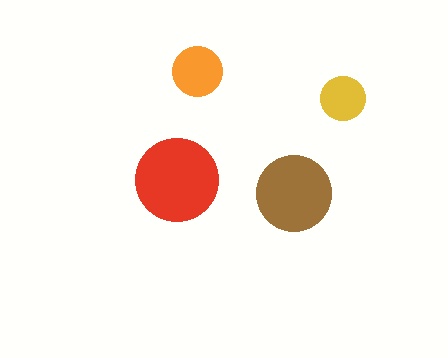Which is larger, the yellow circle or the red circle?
The red one.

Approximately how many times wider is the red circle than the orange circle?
About 1.5 times wider.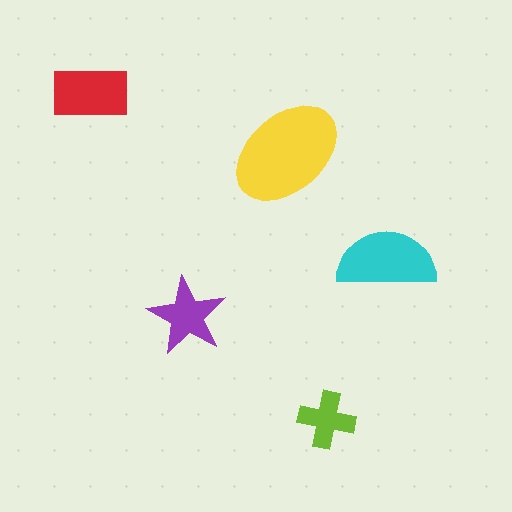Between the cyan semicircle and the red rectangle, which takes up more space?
The cyan semicircle.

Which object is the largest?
The yellow ellipse.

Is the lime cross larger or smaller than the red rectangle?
Smaller.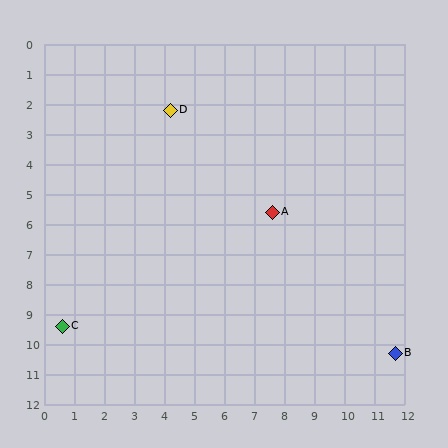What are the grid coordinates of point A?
Point A is at approximately (7.6, 5.6).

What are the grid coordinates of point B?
Point B is at approximately (11.7, 10.3).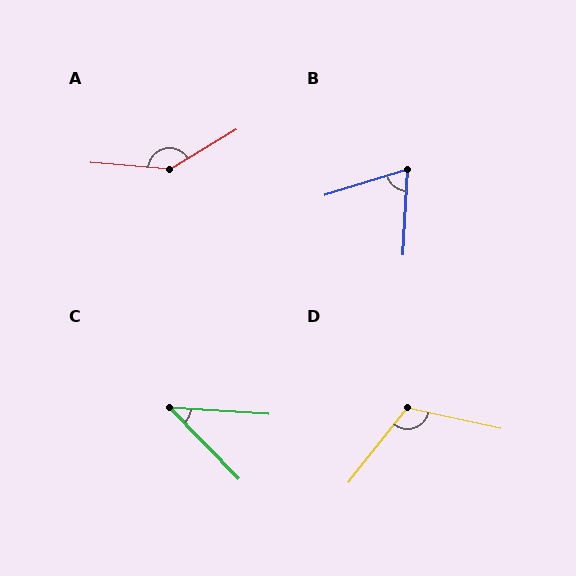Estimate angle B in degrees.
Approximately 70 degrees.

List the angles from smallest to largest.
C (42°), B (70°), D (116°), A (144°).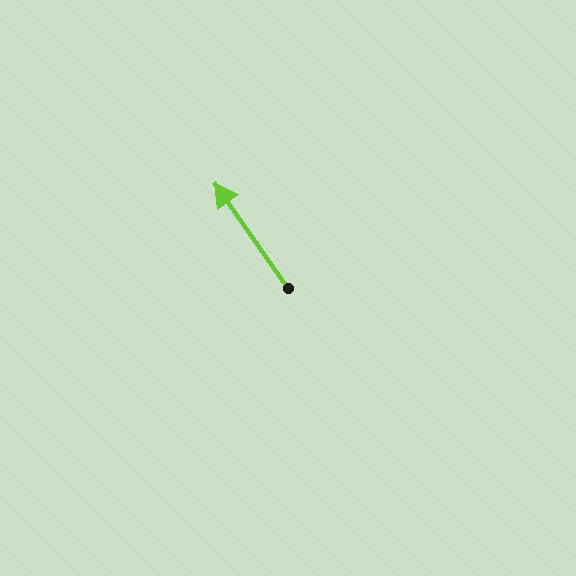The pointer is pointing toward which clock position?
Roughly 11 o'clock.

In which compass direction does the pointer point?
Northwest.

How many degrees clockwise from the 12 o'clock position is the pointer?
Approximately 325 degrees.